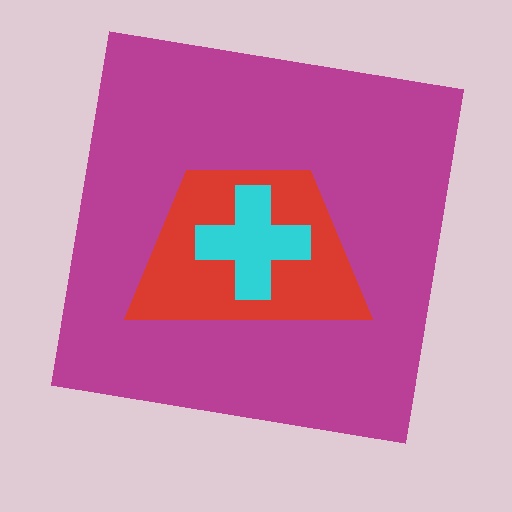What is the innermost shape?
The cyan cross.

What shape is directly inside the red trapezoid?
The cyan cross.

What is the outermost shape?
The magenta square.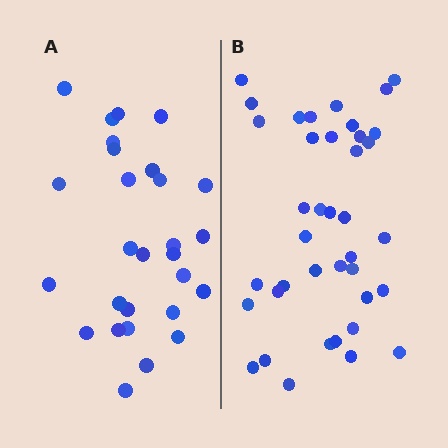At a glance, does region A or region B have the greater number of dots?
Region B (the right region) has more dots.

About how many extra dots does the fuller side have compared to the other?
Region B has roughly 12 or so more dots than region A.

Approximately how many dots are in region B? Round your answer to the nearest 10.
About 40 dots. (The exact count is 39, which rounds to 40.)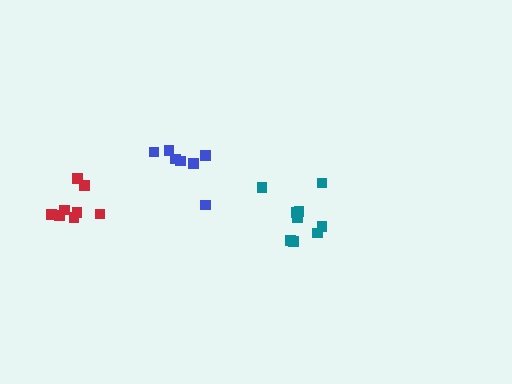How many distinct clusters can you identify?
There are 3 distinct clusters.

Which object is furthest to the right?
The teal cluster is rightmost.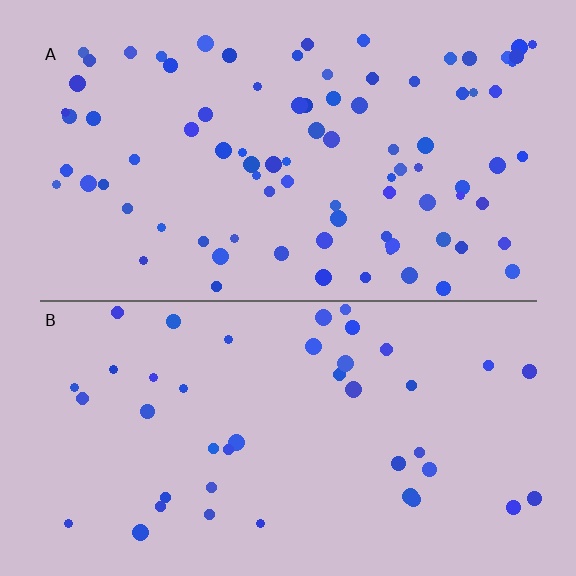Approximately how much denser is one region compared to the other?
Approximately 2.0× — region A over region B.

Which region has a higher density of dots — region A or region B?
A (the top).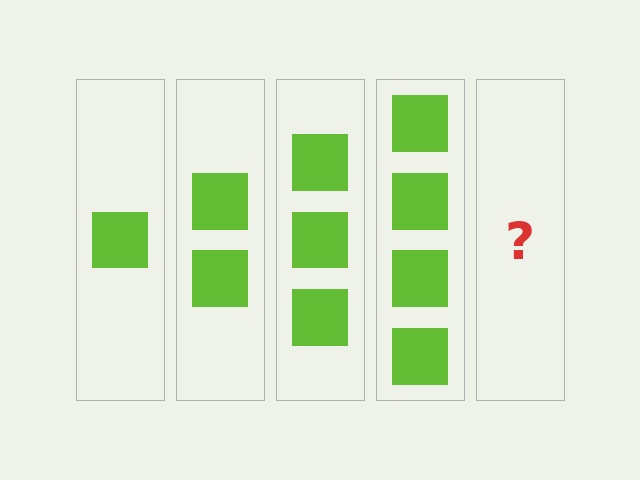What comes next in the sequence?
The next element should be 5 squares.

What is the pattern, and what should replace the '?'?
The pattern is that each step adds one more square. The '?' should be 5 squares.